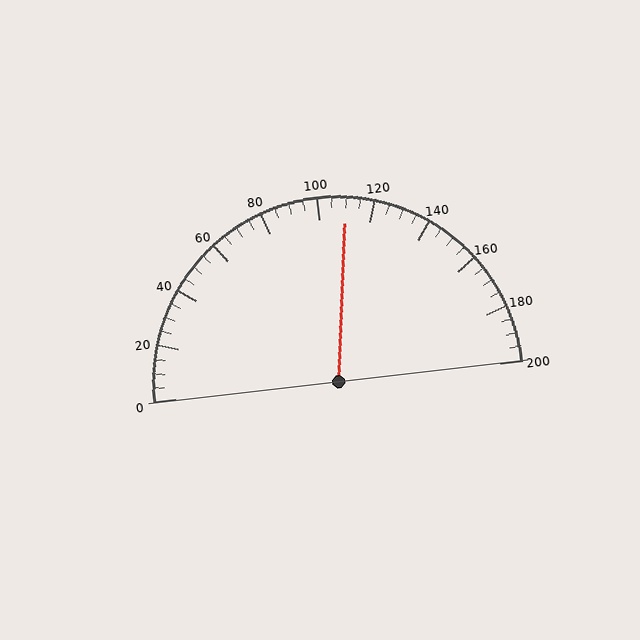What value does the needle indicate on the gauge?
The needle indicates approximately 110.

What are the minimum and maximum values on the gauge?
The gauge ranges from 0 to 200.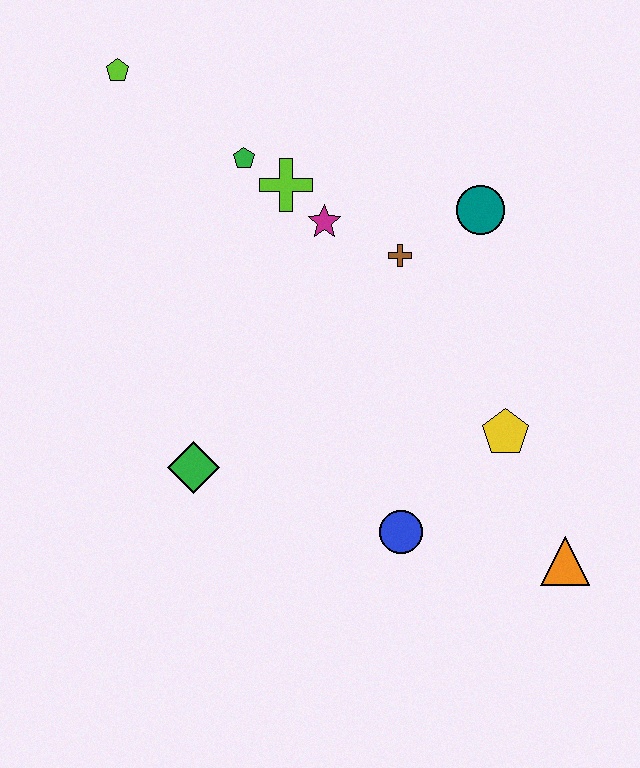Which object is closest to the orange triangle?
The yellow pentagon is closest to the orange triangle.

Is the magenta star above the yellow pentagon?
Yes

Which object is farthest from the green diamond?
The lime pentagon is farthest from the green diamond.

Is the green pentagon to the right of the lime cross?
No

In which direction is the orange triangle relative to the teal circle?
The orange triangle is below the teal circle.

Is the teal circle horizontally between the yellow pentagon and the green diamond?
Yes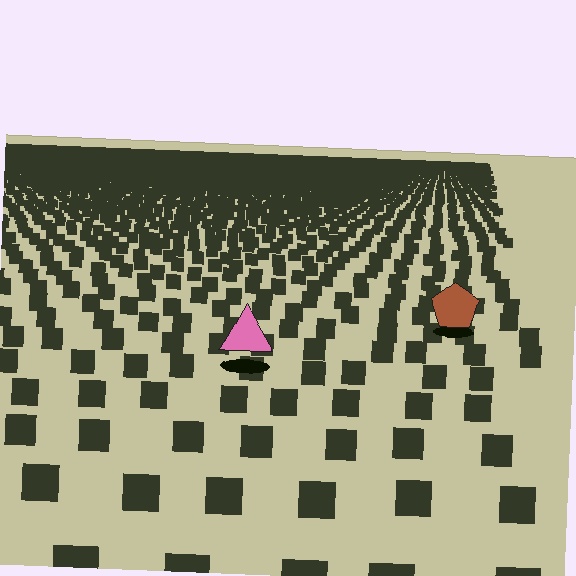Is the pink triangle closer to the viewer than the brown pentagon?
Yes. The pink triangle is closer — you can tell from the texture gradient: the ground texture is coarser near it.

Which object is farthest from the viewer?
The brown pentagon is farthest from the viewer. It appears smaller and the ground texture around it is denser.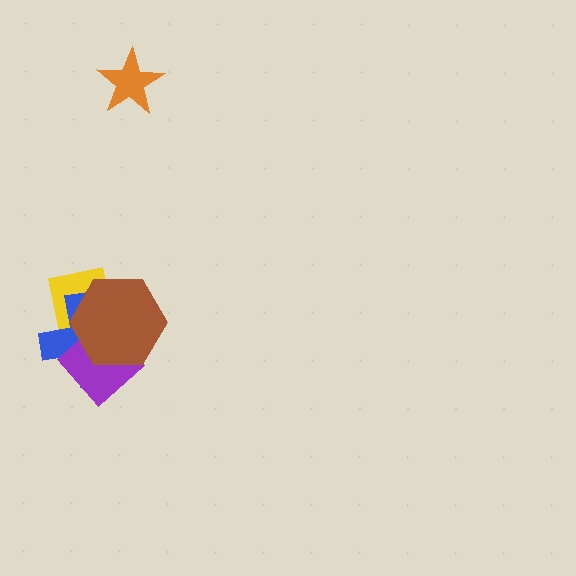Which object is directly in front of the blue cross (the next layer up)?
The purple diamond is directly in front of the blue cross.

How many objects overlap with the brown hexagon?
3 objects overlap with the brown hexagon.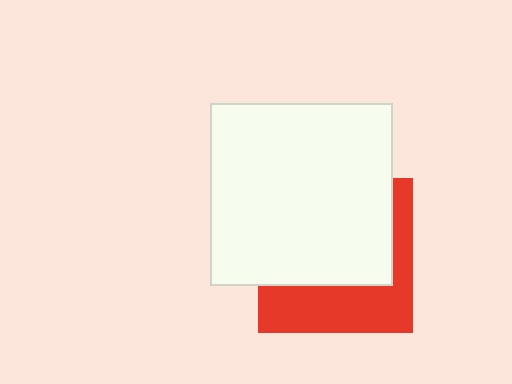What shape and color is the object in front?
The object in front is a white square.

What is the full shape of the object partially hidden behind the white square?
The partially hidden object is a red square.